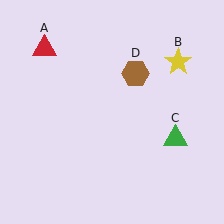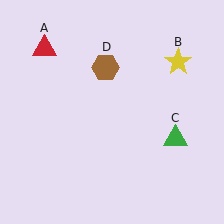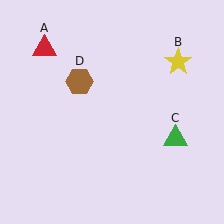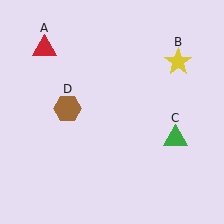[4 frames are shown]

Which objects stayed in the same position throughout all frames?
Red triangle (object A) and yellow star (object B) and green triangle (object C) remained stationary.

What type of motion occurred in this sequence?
The brown hexagon (object D) rotated counterclockwise around the center of the scene.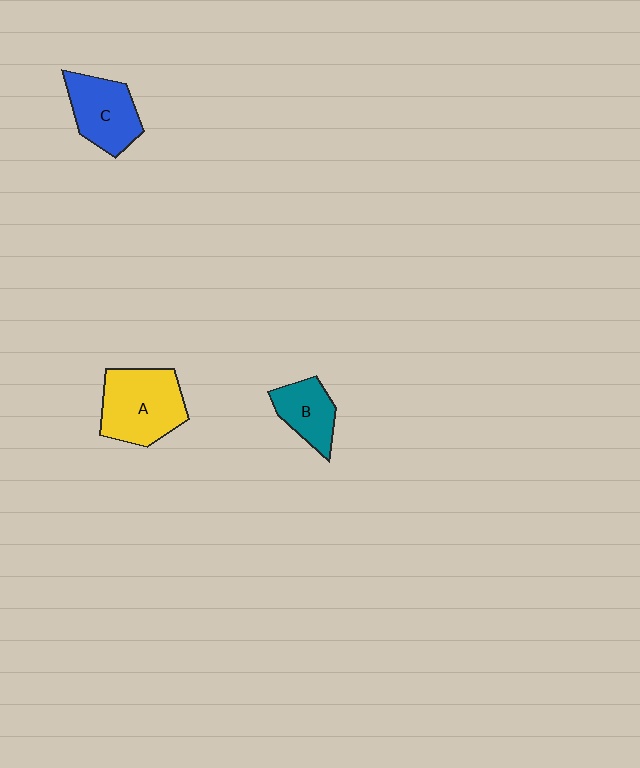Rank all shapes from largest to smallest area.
From largest to smallest: A (yellow), C (blue), B (teal).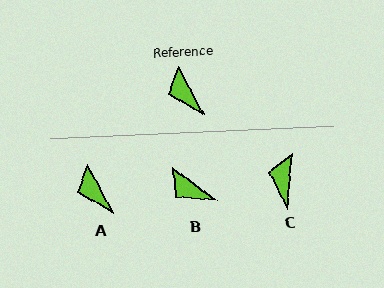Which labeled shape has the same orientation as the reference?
A.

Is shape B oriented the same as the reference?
No, it is off by about 25 degrees.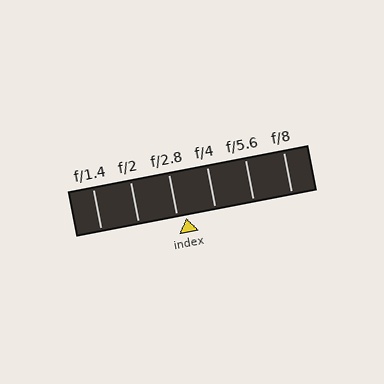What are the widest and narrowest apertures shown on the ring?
The widest aperture shown is f/1.4 and the narrowest is f/8.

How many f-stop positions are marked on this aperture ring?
There are 6 f-stop positions marked.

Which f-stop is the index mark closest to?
The index mark is closest to f/2.8.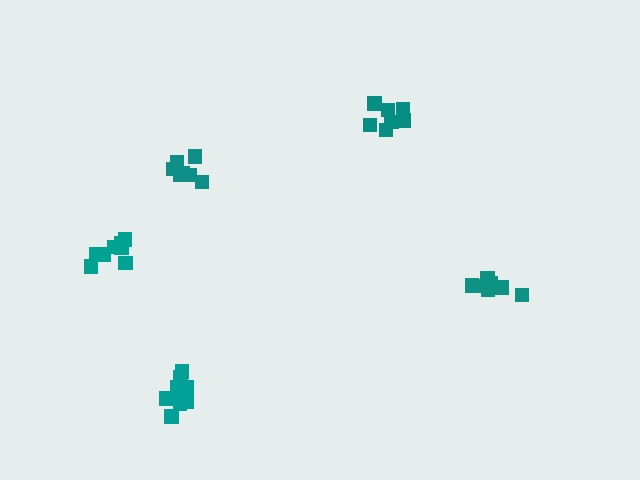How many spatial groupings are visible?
There are 5 spatial groupings.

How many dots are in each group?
Group 1: 12 dots, Group 2: 9 dots, Group 3: 7 dots, Group 4: 7 dots, Group 5: 9 dots (44 total).